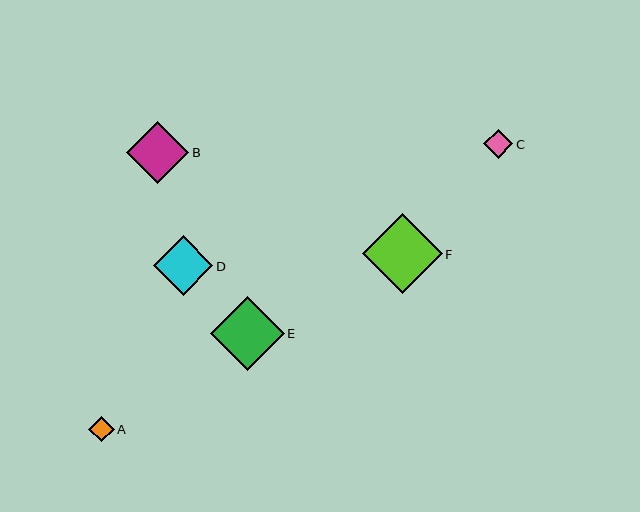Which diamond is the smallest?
Diamond A is the smallest with a size of approximately 26 pixels.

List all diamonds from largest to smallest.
From largest to smallest: F, E, B, D, C, A.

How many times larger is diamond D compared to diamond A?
Diamond D is approximately 2.3 times the size of diamond A.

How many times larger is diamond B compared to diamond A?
Diamond B is approximately 2.4 times the size of diamond A.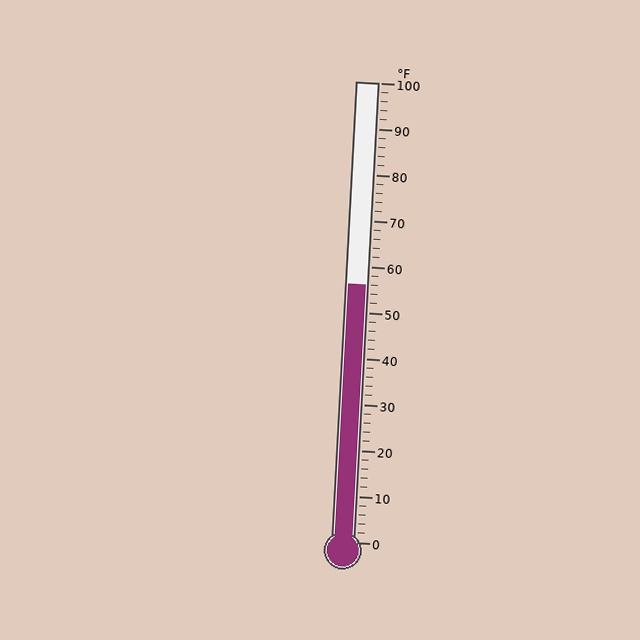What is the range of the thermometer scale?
The thermometer scale ranges from 0°F to 100°F.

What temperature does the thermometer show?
The thermometer shows approximately 56°F.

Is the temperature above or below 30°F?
The temperature is above 30°F.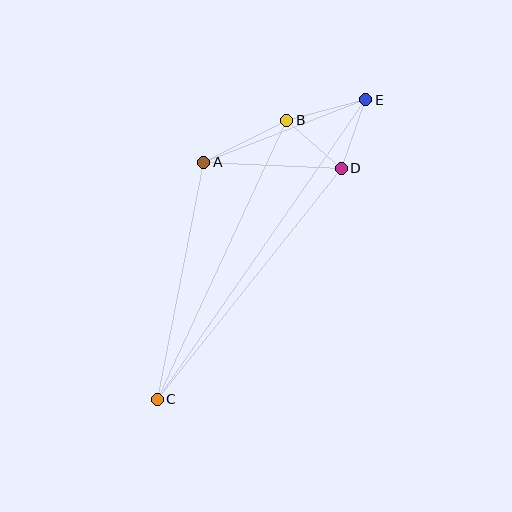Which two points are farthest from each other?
Points C and E are farthest from each other.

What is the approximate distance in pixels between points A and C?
The distance between A and C is approximately 242 pixels.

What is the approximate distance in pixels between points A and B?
The distance between A and B is approximately 93 pixels.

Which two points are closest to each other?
Points D and E are closest to each other.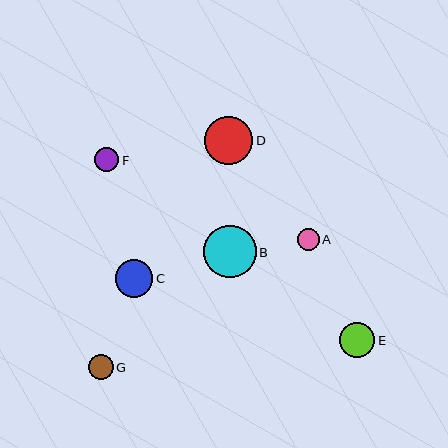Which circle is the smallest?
Circle A is the smallest with a size of approximately 22 pixels.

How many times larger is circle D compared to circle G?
Circle D is approximately 2.0 times the size of circle G.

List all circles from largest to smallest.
From largest to smallest: B, D, C, E, G, F, A.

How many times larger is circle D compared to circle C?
Circle D is approximately 1.3 times the size of circle C.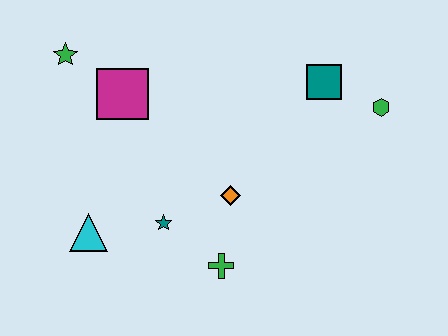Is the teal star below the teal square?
Yes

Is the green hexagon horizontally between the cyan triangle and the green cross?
No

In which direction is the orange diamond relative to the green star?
The orange diamond is to the right of the green star.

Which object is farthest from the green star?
The green hexagon is farthest from the green star.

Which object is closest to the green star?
The magenta square is closest to the green star.